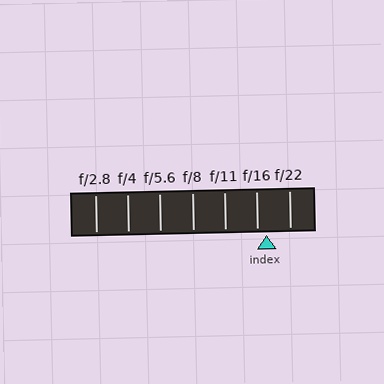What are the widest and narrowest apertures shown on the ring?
The widest aperture shown is f/2.8 and the narrowest is f/22.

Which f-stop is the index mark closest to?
The index mark is closest to f/16.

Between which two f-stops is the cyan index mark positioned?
The index mark is between f/16 and f/22.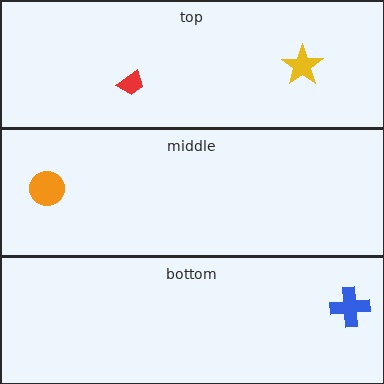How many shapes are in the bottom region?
1.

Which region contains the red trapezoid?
The top region.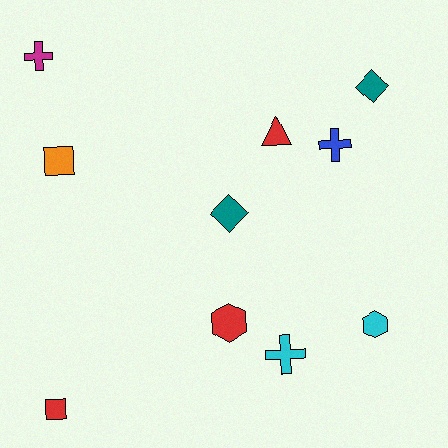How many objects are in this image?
There are 10 objects.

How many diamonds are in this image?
There are 2 diamonds.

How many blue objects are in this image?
There is 1 blue object.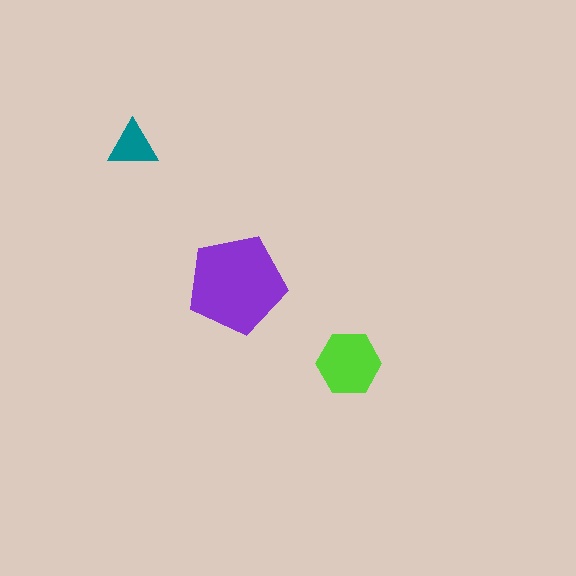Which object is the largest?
The purple pentagon.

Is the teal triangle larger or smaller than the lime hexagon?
Smaller.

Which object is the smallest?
The teal triangle.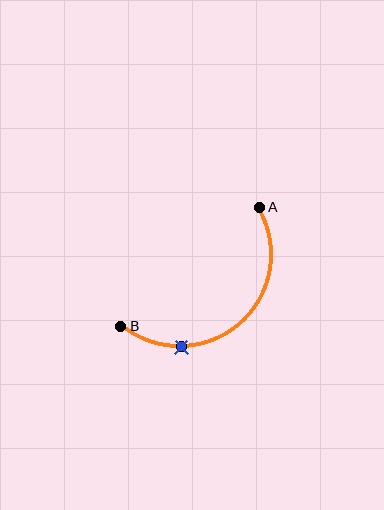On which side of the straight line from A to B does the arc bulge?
The arc bulges below and to the right of the straight line connecting A and B.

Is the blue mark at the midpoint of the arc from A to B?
No. The blue mark lies on the arc but is closer to endpoint B. The arc midpoint would be at the point on the curve equidistant along the arc from both A and B.